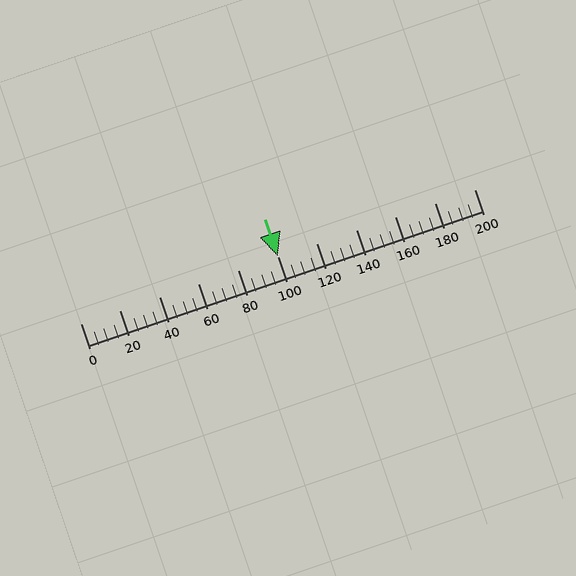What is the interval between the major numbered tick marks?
The major tick marks are spaced 20 units apart.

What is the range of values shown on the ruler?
The ruler shows values from 0 to 200.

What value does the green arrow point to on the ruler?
The green arrow points to approximately 100.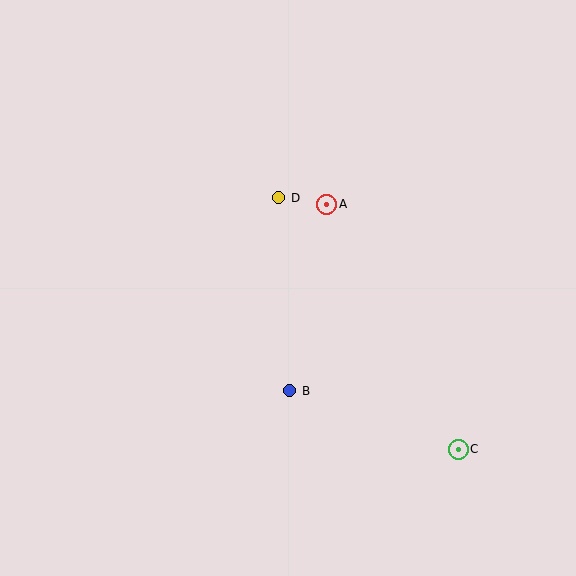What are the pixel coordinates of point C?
Point C is at (458, 449).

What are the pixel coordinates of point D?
Point D is at (279, 198).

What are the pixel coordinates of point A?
Point A is at (327, 204).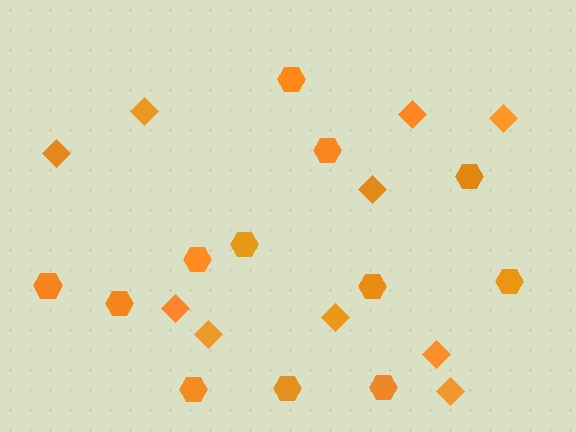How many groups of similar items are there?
There are 2 groups: one group of diamonds (10) and one group of hexagons (12).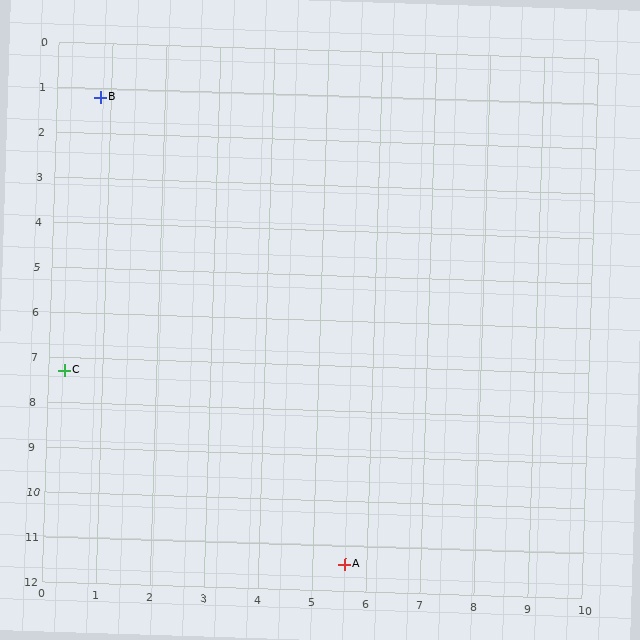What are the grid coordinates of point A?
Point A is at approximately (5.6, 11.4).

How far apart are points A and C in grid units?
Points A and C are about 6.7 grid units apart.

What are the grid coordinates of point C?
Point C is at approximately (0.3, 7.3).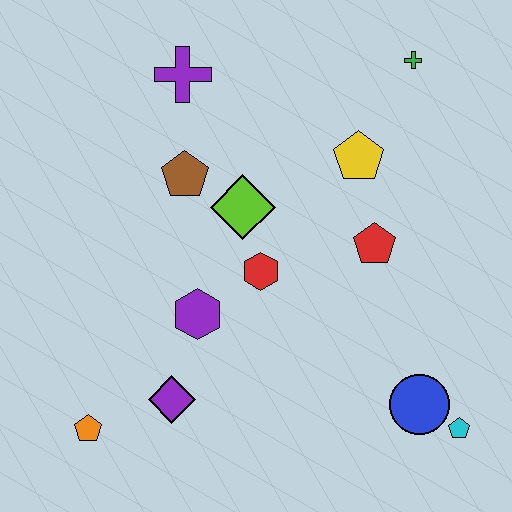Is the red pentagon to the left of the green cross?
Yes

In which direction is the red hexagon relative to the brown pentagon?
The red hexagon is below the brown pentagon.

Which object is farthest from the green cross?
The orange pentagon is farthest from the green cross.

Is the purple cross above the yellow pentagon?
Yes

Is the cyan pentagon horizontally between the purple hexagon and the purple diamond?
No